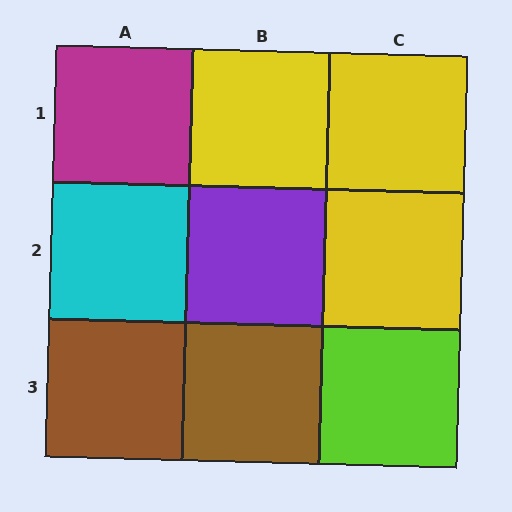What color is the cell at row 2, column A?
Cyan.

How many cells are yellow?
3 cells are yellow.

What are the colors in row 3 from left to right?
Brown, brown, lime.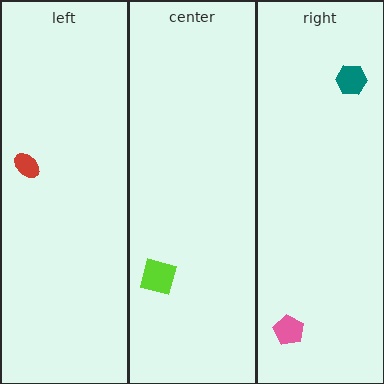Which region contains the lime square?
The center region.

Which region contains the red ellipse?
The left region.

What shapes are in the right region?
The teal hexagon, the pink pentagon.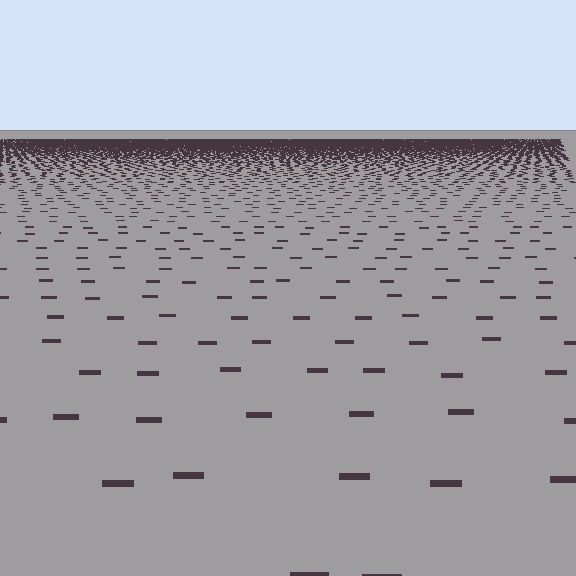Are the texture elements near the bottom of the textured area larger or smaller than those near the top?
Larger. Near the bottom, elements are closer to the viewer and appear at a bigger on-screen size.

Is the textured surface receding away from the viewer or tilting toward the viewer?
The surface is receding away from the viewer. Texture elements get smaller and denser toward the top.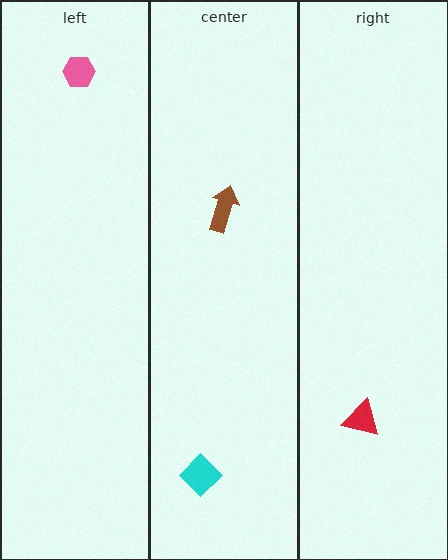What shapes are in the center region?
The brown arrow, the cyan diamond.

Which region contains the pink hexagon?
The left region.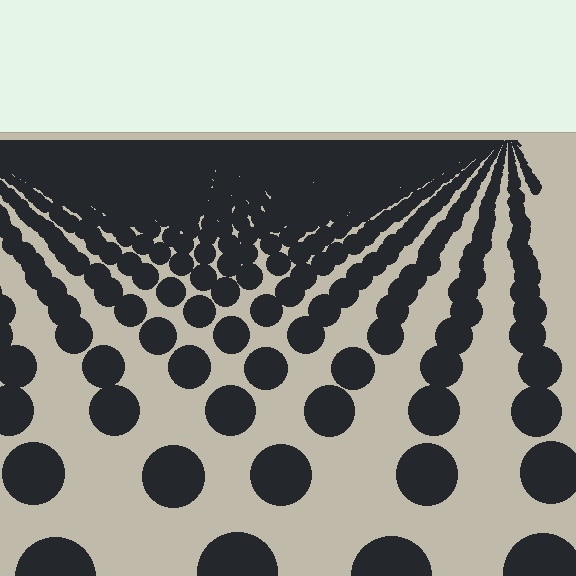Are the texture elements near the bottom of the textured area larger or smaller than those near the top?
Larger. Near the bottom, elements are closer to the viewer and appear at a bigger on-screen size.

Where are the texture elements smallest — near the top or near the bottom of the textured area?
Near the top.